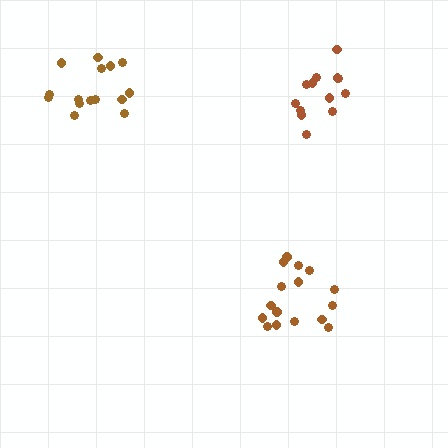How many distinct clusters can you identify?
There are 3 distinct clusters.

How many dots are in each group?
Group 1: 13 dots, Group 2: 16 dots, Group 3: 15 dots (44 total).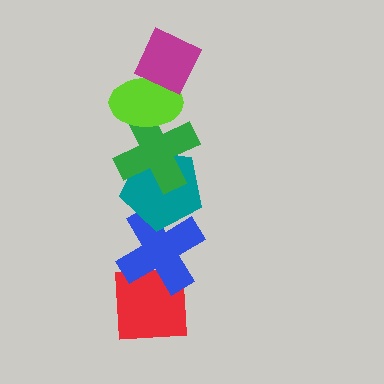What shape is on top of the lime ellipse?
The magenta diamond is on top of the lime ellipse.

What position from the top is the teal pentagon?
The teal pentagon is 4th from the top.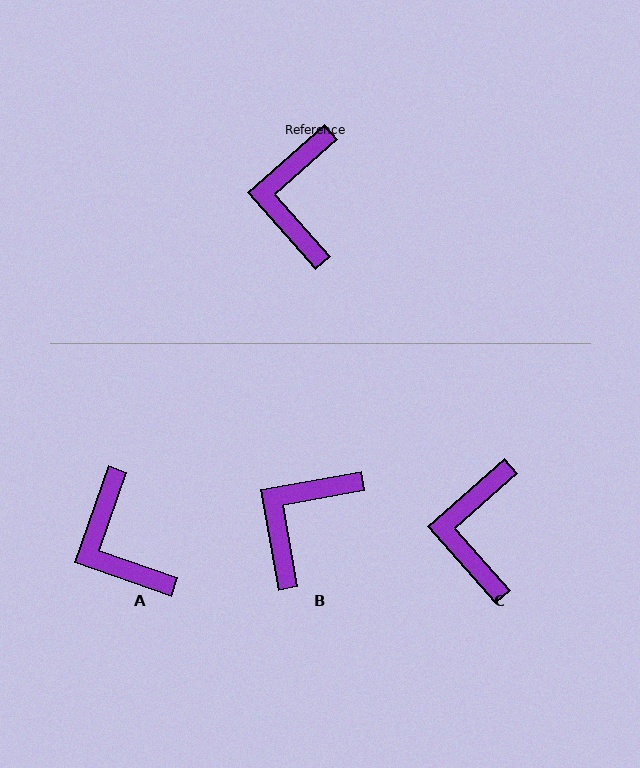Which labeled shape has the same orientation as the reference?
C.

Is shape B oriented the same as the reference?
No, it is off by about 32 degrees.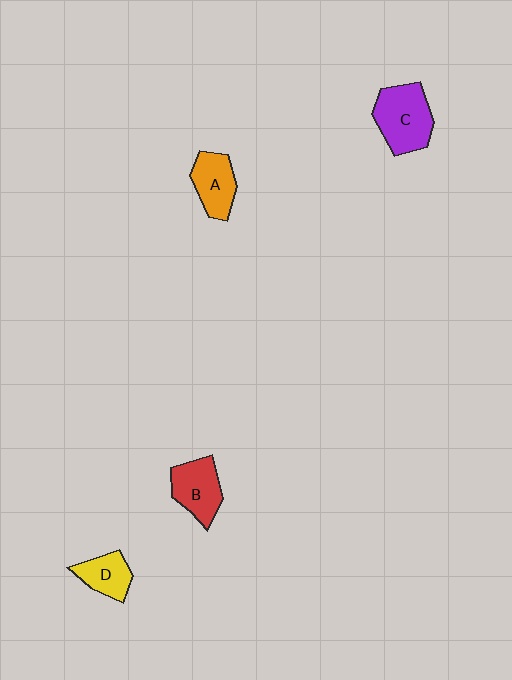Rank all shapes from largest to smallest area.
From largest to smallest: C (purple), B (red), A (orange), D (yellow).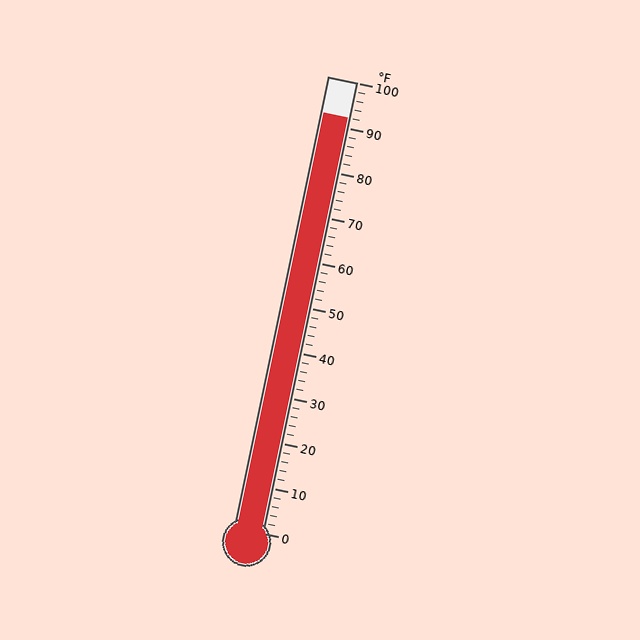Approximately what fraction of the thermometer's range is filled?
The thermometer is filled to approximately 90% of its range.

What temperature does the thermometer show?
The thermometer shows approximately 92°F.